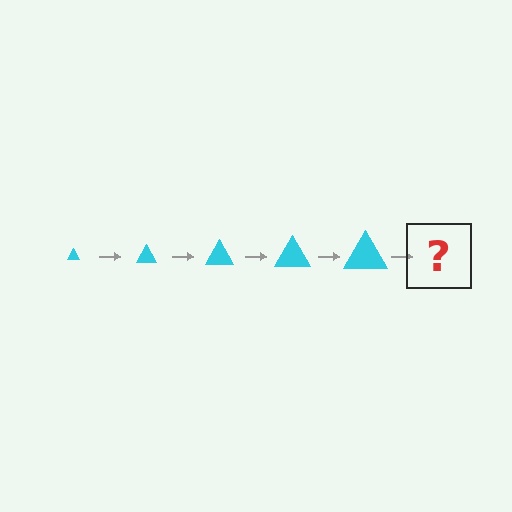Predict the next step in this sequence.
The next step is a cyan triangle, larger than the previous one.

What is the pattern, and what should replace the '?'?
The pattern is that the triangle gets progressively larger each step. The '?' should be a cyan triangle, larger than the previous one.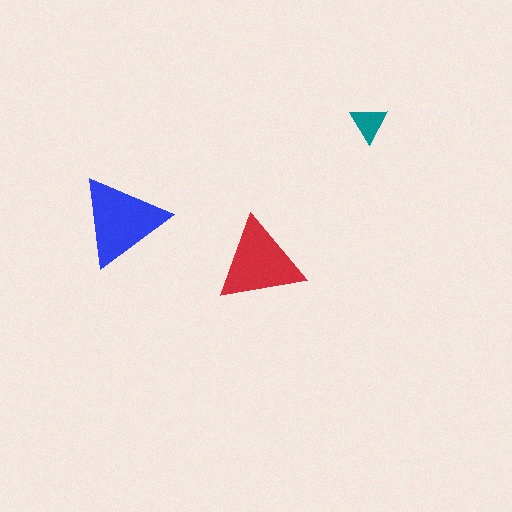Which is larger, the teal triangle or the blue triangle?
The blue one.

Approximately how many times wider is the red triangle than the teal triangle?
About 2.5 times wider.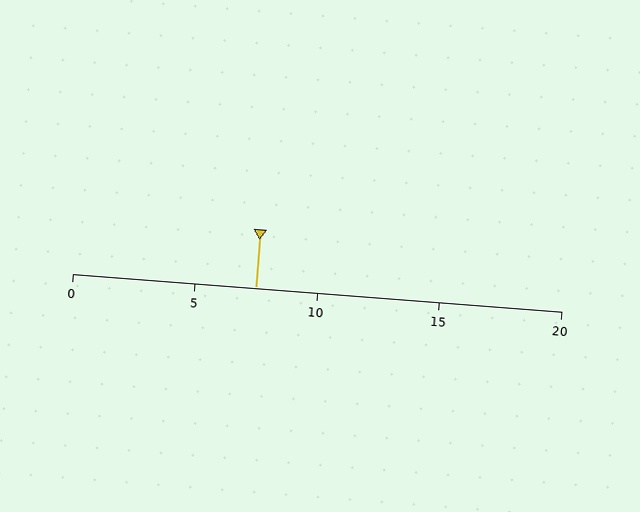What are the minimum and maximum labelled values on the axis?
The axis runs from 0 to 20.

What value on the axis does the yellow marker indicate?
The marker indicates approximately 7.5.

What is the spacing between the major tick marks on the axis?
The major ticks are spaced 5 apart.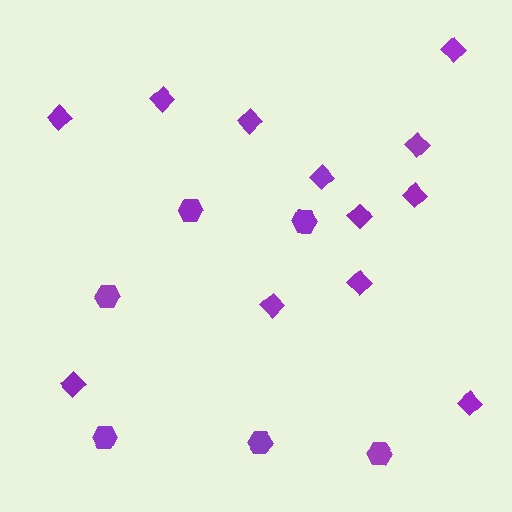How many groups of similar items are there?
There are 2 groups: one group of diamonds (12) and one group of hexagons (6).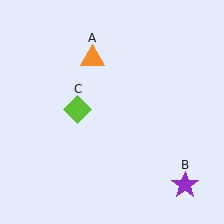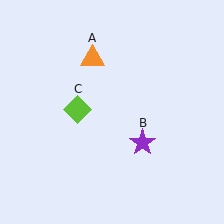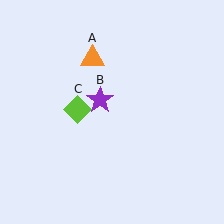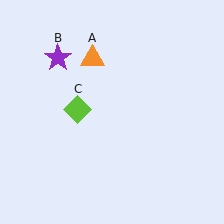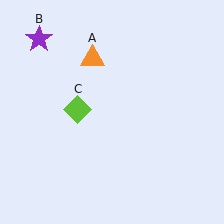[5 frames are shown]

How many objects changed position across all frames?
1 object changed position: purple star (object B).